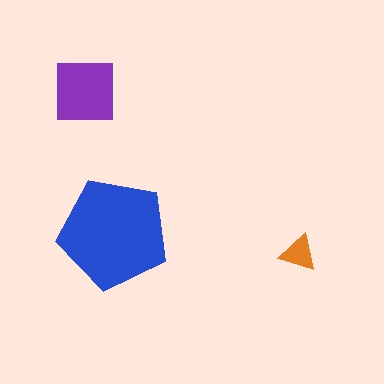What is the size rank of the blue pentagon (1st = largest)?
1st.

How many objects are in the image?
There are 3 objects in the image.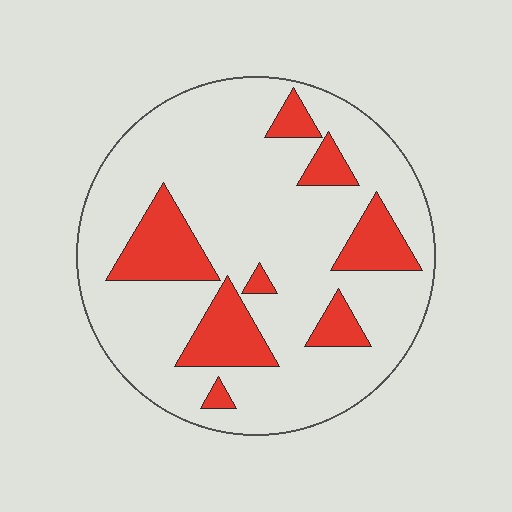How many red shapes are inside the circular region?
8.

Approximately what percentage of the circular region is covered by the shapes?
Approximately 20%.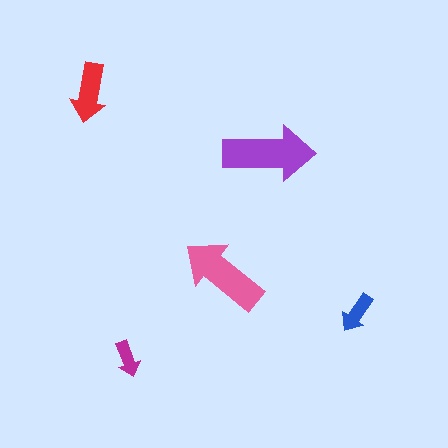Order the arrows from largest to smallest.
the purple one, the pink one, the red one, the blue one, the magenta one.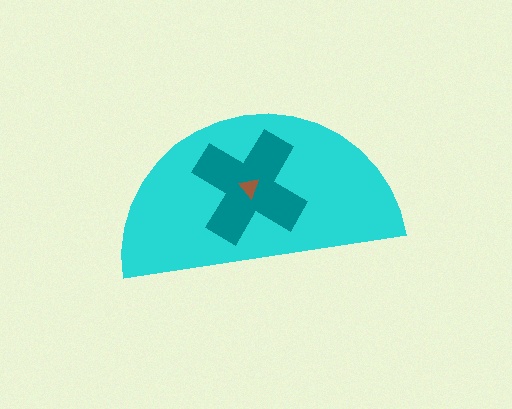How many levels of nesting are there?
3.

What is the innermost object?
The brown triangle.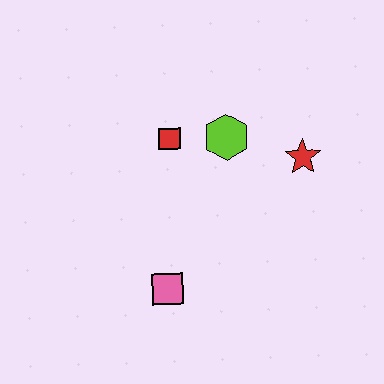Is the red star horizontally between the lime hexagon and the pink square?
No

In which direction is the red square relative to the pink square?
The red square is above the pink square.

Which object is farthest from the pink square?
The red star is farthest from the pink square.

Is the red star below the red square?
Yes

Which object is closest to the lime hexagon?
The red square is closest to the lime hexagon.